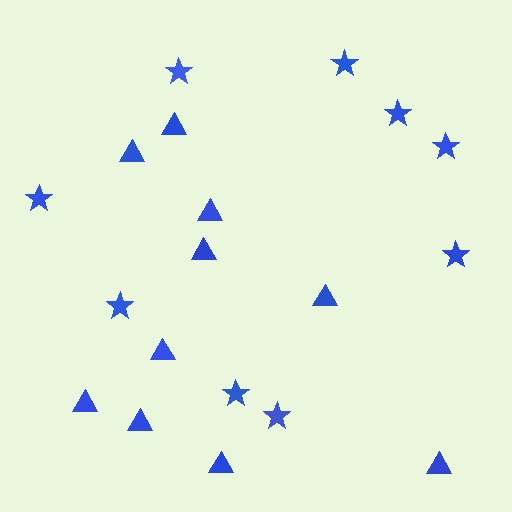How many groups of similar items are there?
There are 2 groups: one group of stars (9) and one group of triangles (10).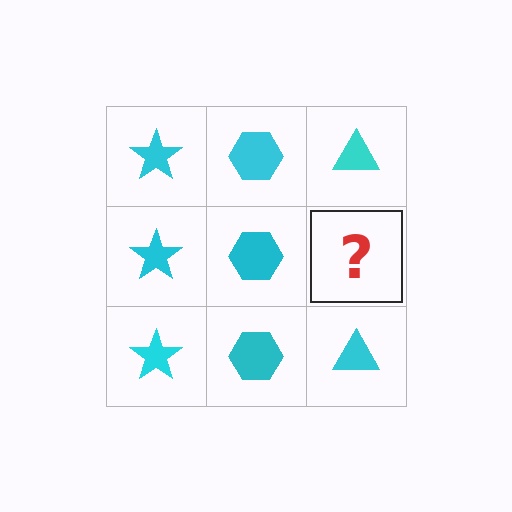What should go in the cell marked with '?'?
The missing cell should contain a cyan triangle.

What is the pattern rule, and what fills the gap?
The rule is that each column has a consistent shape. The gap should be filled with a cyan triangle.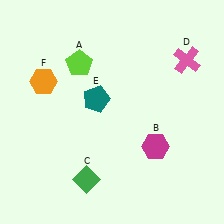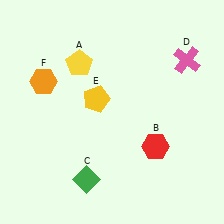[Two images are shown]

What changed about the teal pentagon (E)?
In Image 1, E is teal. In Image 2, it changed to yellow.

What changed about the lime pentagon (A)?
In Image 1, A is lime. In Image 2, it changed to yellow.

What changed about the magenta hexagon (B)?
In Image 1, B is magenta. In Image 2, it changed to red.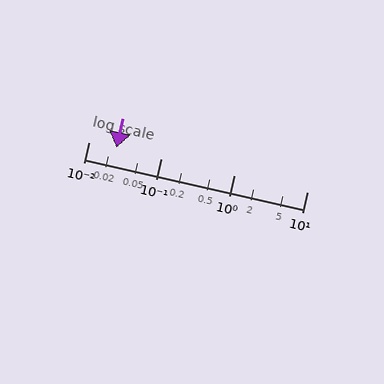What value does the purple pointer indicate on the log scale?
The pointer indicates approximately 0.024.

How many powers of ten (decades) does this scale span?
The scale spans 3 decades, from 0.01 to 10.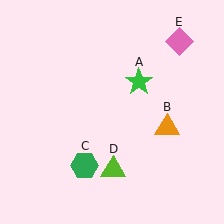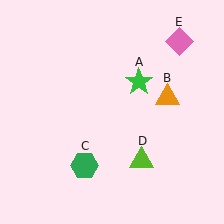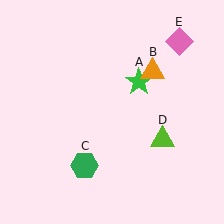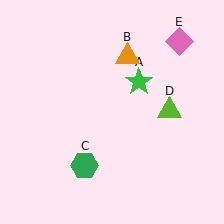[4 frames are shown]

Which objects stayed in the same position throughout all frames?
Green star (object A) and green hexagon (object C) and pink diamond (object E) remained stationary.